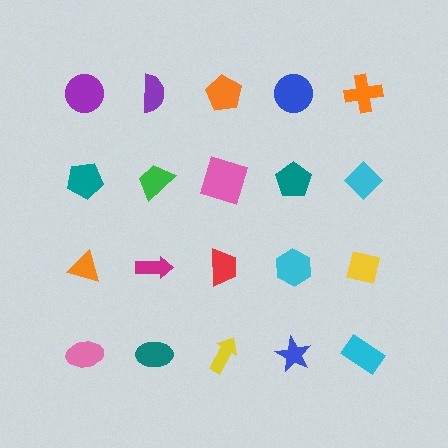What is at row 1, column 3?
An orange pentagon.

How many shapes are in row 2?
5 shapes.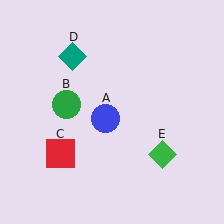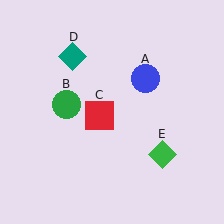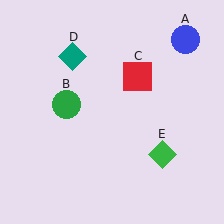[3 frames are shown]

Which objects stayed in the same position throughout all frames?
Green circle (object B) and teal diamond (object D) and green diamond (object E) remained stationary.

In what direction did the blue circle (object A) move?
The blue circle (object A) moved up and to the right.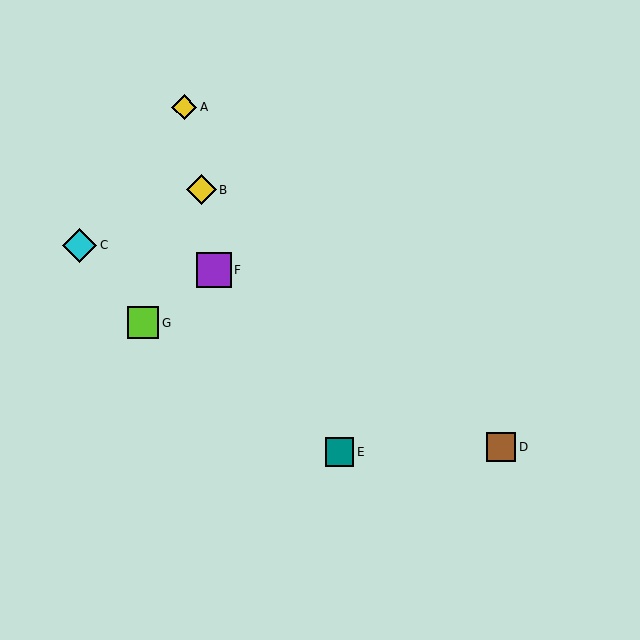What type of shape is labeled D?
Shape D is a brown square.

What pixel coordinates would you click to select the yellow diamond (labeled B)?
Click at (201, 190) to select the yellow diamond B.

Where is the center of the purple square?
The center of the purple square is at (214, 270).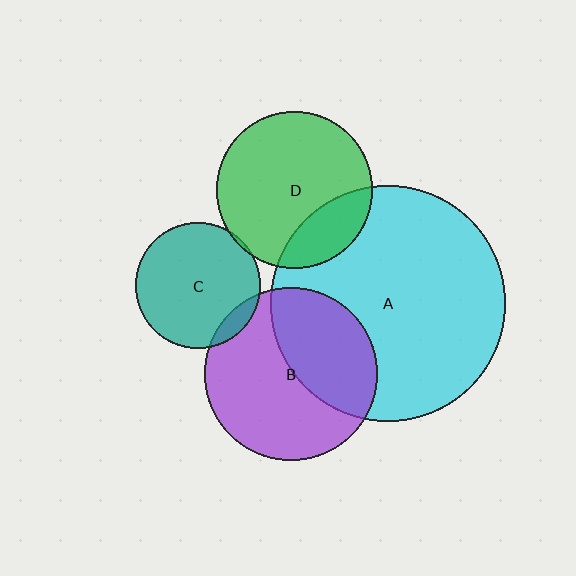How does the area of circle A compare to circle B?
Approximately 1.8 times.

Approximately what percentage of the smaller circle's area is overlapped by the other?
Approximately 5%.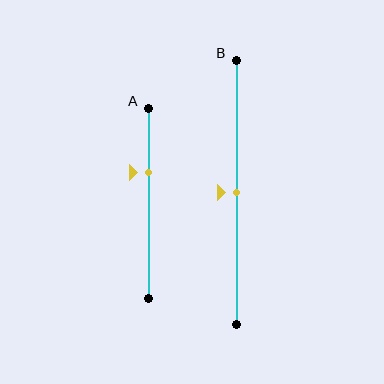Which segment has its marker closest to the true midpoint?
Segment B has its marker closest to the true midpoint.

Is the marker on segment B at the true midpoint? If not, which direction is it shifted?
Yes, the marker on segment B is at the true midpoint.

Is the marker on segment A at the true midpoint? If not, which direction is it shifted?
No, the marker on segment A is shifted upward by about 16% of the segment length.